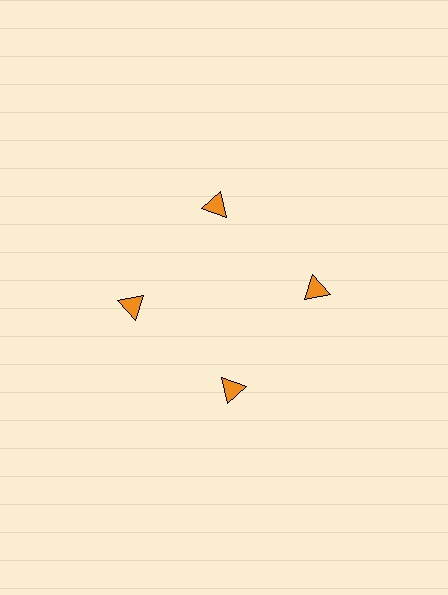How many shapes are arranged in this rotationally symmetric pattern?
There are 4 shapes, arranged in 4 groups of 1.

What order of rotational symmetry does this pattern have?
This pattern has 4-fold rotational symmetry.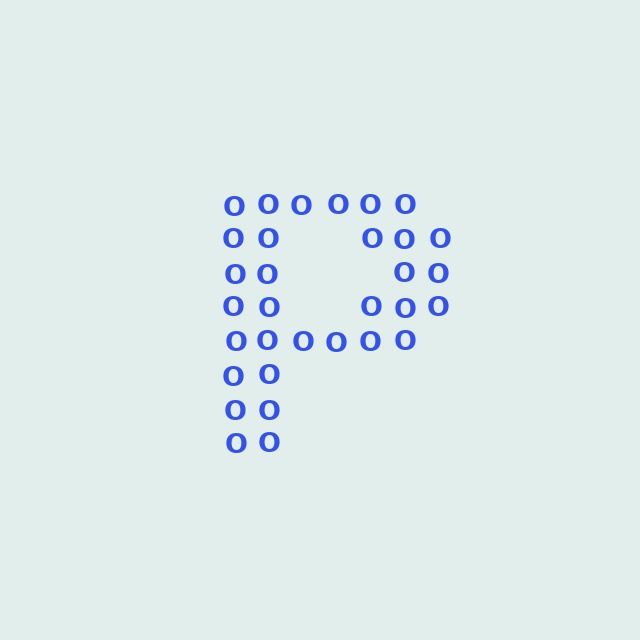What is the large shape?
The large shape is the letter P.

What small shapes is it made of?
It is made of small letter O's.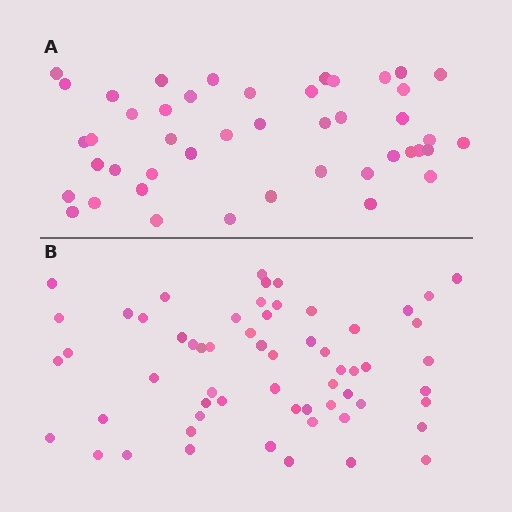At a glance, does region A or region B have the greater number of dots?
Region B (the bottom region) has more dots.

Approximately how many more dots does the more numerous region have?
Region B has approximately 15 more dots than region A.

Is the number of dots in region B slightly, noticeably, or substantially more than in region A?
Region B has noticeably more, but not dramatically so. The ratio is roughly 1.3 to 1.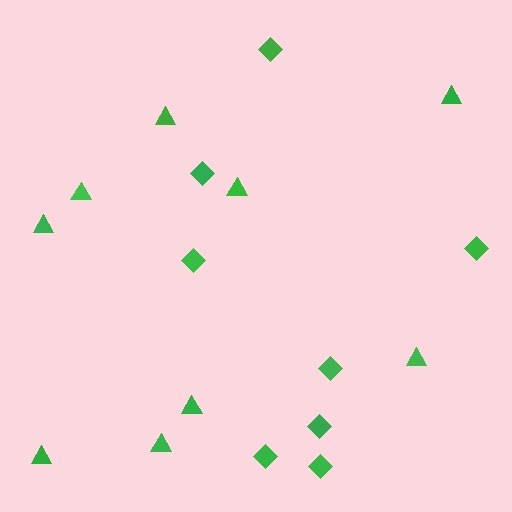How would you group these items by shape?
There are 2 groups: one group of diamonds (8) and one group of triangles (9).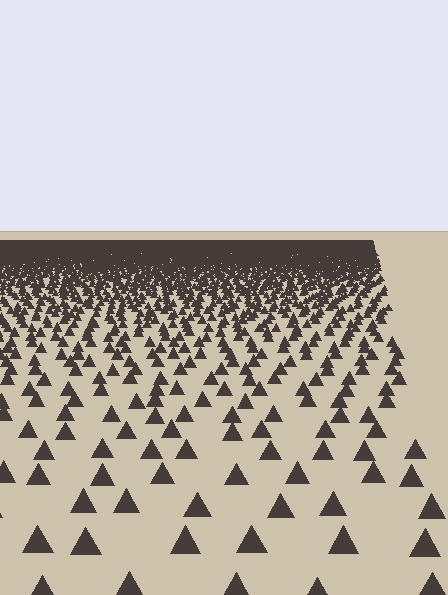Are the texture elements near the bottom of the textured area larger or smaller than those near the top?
Larger. Near the bottom, elements are closer to the viewer and appear at a bigger on-screen size.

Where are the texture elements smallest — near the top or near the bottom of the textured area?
Near the top.